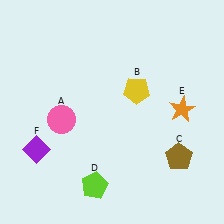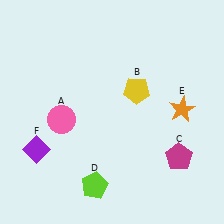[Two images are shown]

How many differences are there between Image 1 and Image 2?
There is 1 difference between the two images.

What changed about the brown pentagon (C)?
In Image 1, C is brown. In Image 2, it changed to magenta.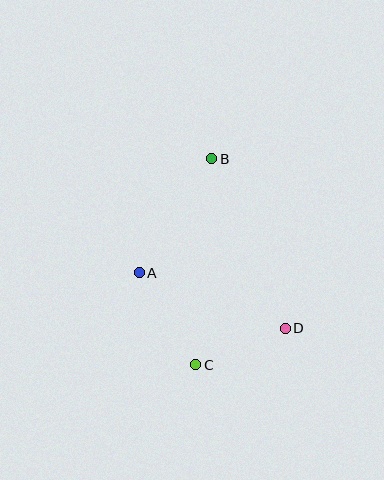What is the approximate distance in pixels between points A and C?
The distance between A and C is approximately 108 pixels.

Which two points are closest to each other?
Points C and D are closest to each other.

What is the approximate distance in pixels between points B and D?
The distance between B and D is approximately 185 pixels.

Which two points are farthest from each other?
Points B and C are farthest from each other.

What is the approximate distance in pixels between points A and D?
The distance between A and D is approximately 156 pixels.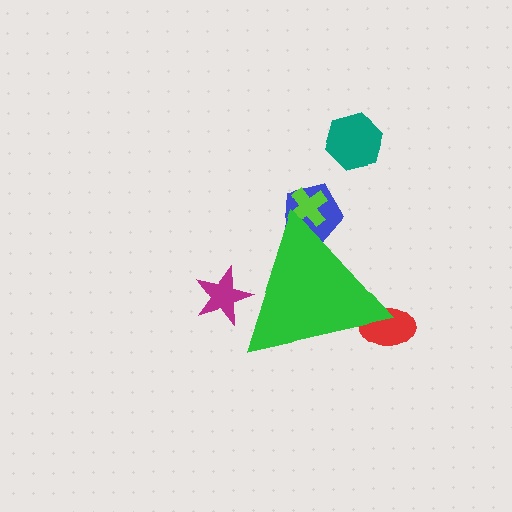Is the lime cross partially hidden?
Yes, the lime cross is partially hidden behind the green triangle.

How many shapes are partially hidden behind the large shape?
4 shapes are partially hidden.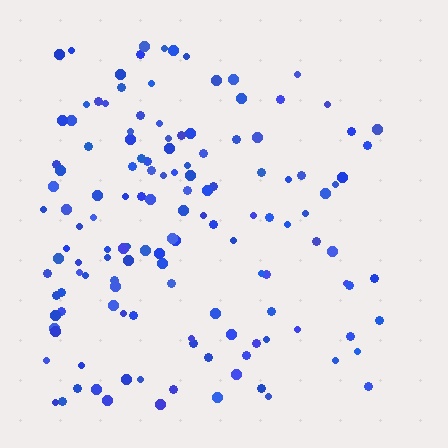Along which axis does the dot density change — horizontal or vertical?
Horizontal.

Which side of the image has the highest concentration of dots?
The left.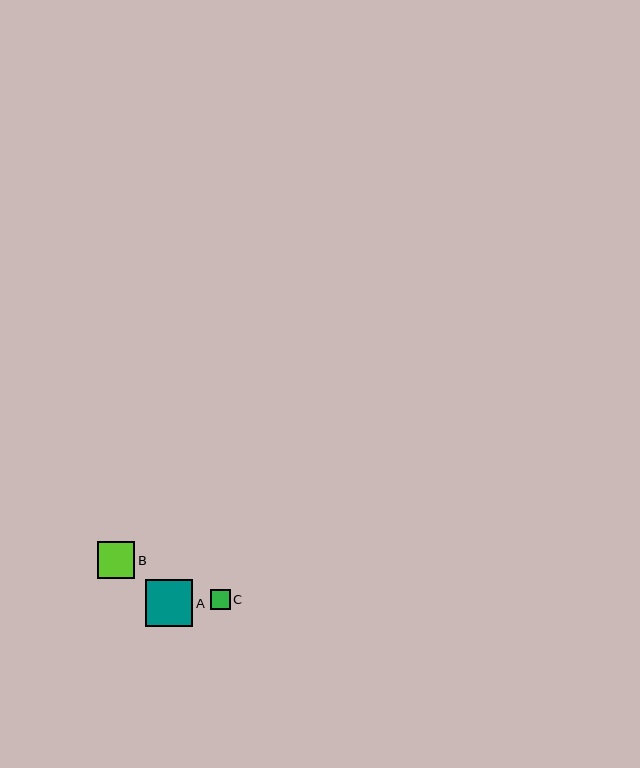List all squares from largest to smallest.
From largest to smallest: A, B, C.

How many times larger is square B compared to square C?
Square B is approximately 1.9 times the size of square C.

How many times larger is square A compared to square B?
Square A is approximately 1.3 times the size of square B.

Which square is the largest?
Square A is the largest with a size of approximately 47 pixels.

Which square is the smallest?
Square C is the smallest with a size of approximately 20 pixels.